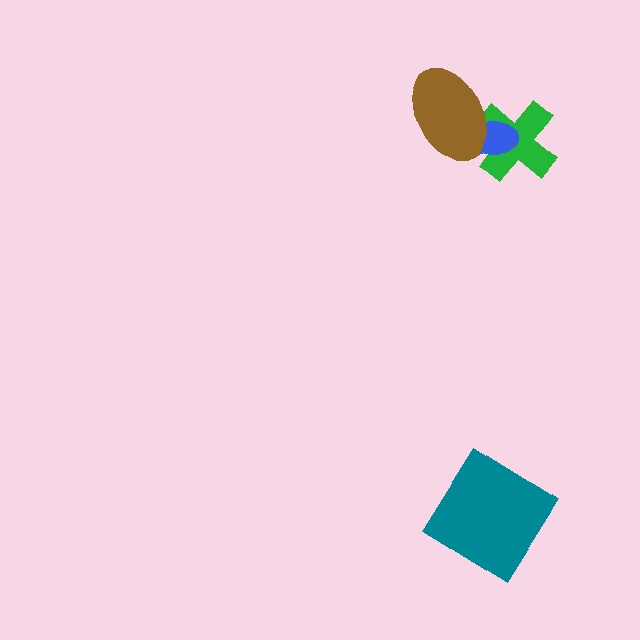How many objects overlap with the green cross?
2 objects overlap with the green cross.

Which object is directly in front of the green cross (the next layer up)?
The blue ellipse is directly in front of the green cross.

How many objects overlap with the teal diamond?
0 objects overlap with the teal diamond.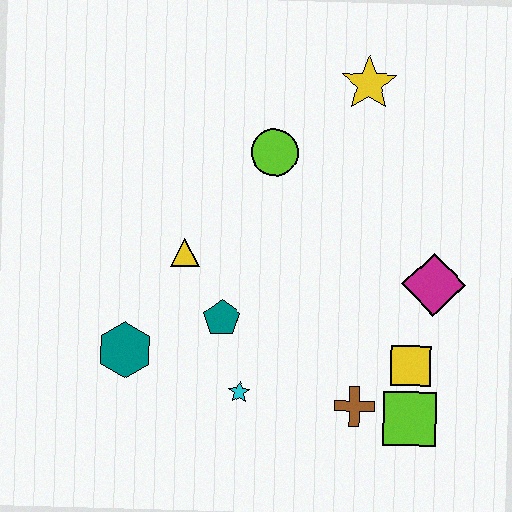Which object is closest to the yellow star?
The lime circle is closest to the yellow star.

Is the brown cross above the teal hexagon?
No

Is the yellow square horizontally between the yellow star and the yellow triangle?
No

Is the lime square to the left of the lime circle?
No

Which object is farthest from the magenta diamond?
The teal hexagon is farthest from the magenta diamond.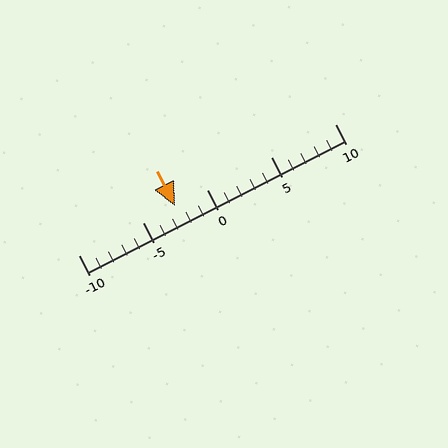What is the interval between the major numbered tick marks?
The major tick marks are spaced 5 units apart.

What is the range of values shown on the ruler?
The ruler shows values from -10 to 10.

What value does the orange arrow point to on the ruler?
The orange arrow points to approximately -2.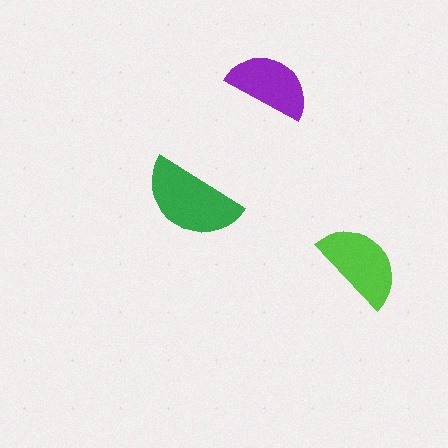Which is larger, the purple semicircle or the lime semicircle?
The lime one.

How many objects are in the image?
There are 3 objects in the image.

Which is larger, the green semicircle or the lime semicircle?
The green one.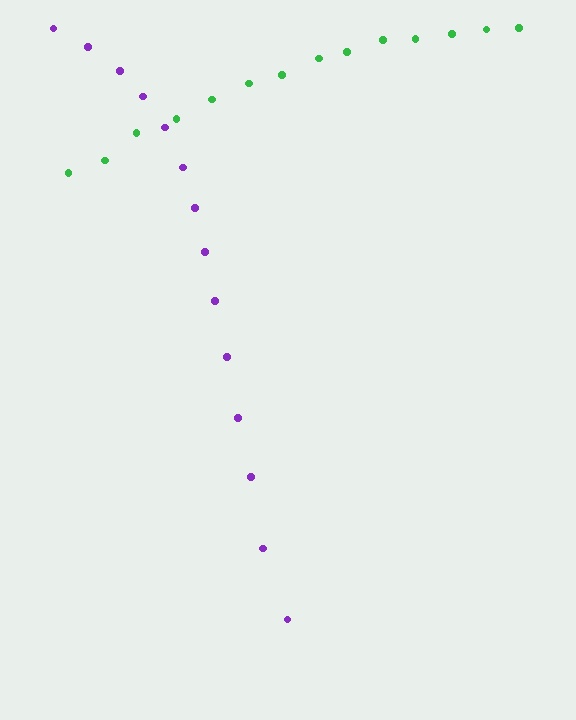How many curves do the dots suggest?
There are 2 distinct paths.